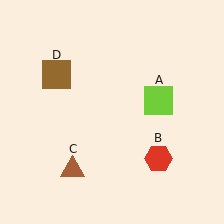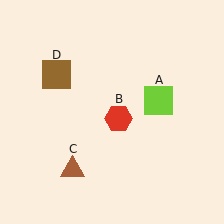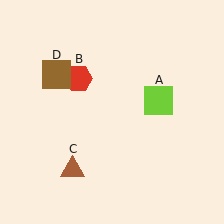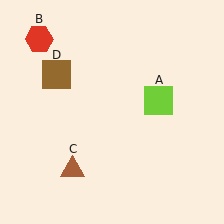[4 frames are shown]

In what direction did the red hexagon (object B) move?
The red hexagon (object B) moved up and to the left.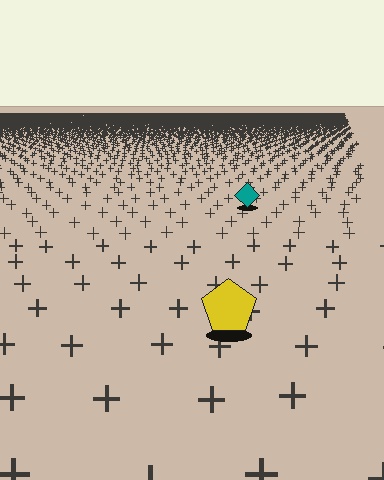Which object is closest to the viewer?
The yellow pentagon is closest. The texture marks near it are larger and more spread out.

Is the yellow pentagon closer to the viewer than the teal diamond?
Yes. The yellow pentagon is closer — you can tell from the texture gradient: the ground texture is coarser near it.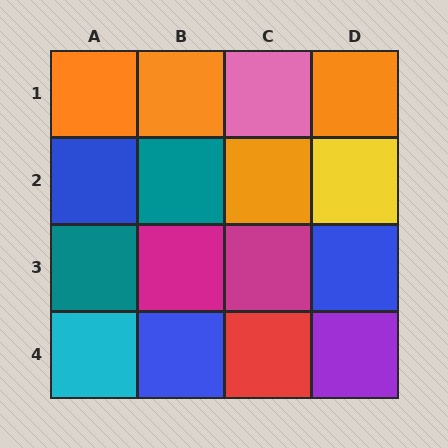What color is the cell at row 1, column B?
Orange.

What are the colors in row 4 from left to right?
Cyan, blue, red, purple.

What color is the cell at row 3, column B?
Magenta.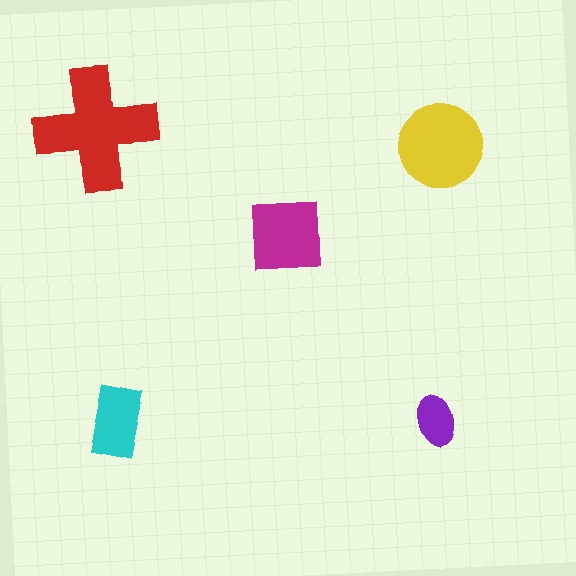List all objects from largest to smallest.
The red cross, the yellow circle, the magenta square, the cyan rectangle, the purple ellipse.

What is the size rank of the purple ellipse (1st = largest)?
5th.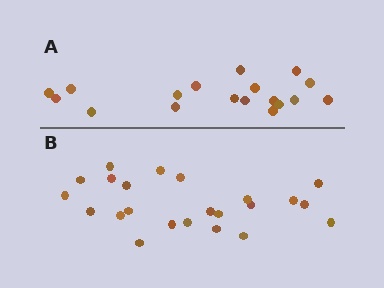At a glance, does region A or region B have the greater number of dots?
Region B (the bottom region) has more dots.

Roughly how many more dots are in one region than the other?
Region B has about 5 more dots than region A.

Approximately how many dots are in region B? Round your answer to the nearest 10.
About 20 dots. (The exact count is 23, which rounds to 20.)